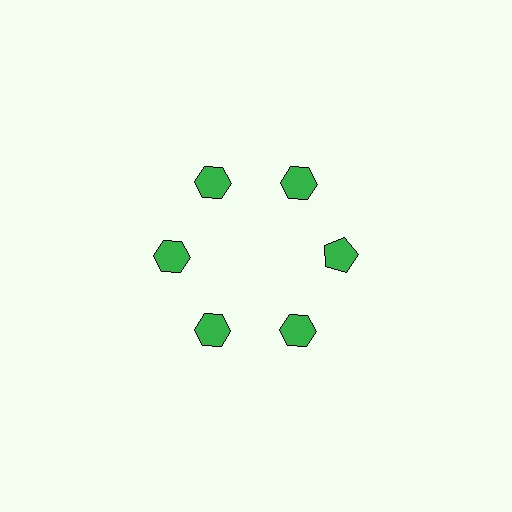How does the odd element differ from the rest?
It has a different shape: pentagon instead of hexagon.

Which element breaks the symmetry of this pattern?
The green pentagon at roughly the 3 o'clock position breaks the symmetry. All other shapes are green hexagons.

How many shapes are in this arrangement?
There are 6 shapes arranged in a ring pattern.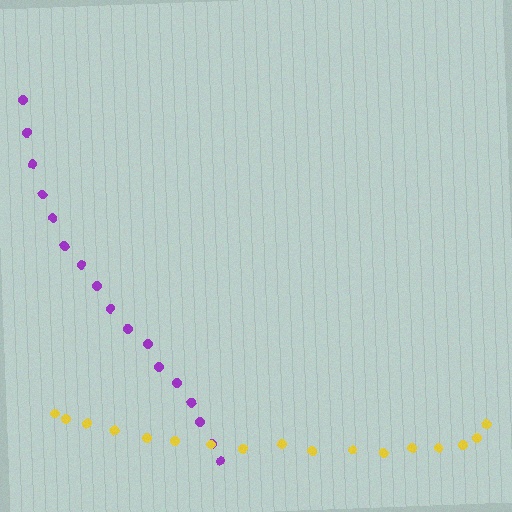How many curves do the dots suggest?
There are 2 distinct paths.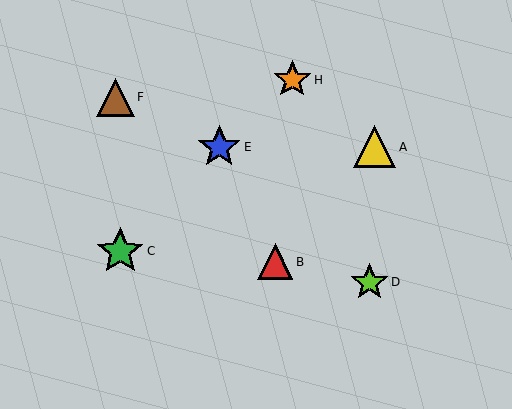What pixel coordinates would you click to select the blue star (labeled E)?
Click at (219, 147) to select the blue star E.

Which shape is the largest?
The green star (labeled C) is the largest.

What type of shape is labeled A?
Shape A is a yellow triangle.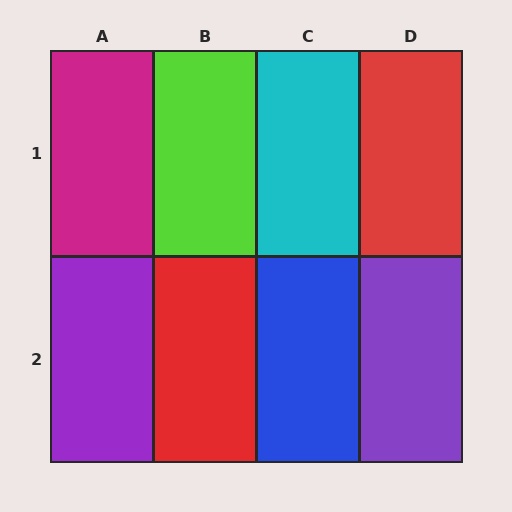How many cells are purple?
2 cells are purple.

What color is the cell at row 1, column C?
Cyan.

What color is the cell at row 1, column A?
Magenta.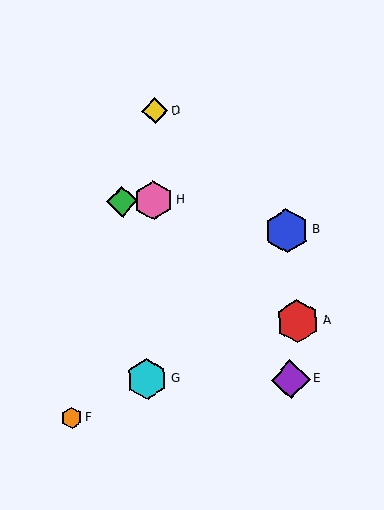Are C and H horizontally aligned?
Yes, both are at y≈202.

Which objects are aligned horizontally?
Objects C, H are aligned horizontally.